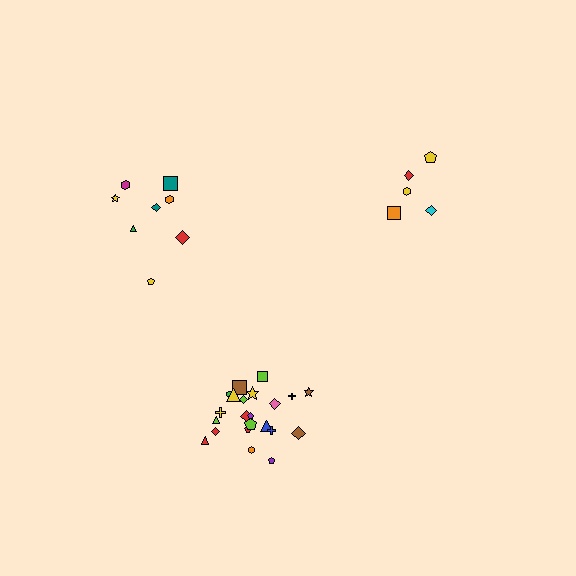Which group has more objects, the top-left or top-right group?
The top-left group.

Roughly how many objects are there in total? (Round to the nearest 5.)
Roughly 35 objects in total.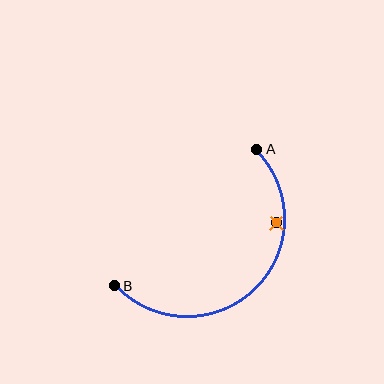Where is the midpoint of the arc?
The arc midpoint is the point on the curve farthest from the straight line joining A and B. It sits below and to the right of that line.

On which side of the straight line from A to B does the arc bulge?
The arc bulges below and to the right of the straight line connecting A and B.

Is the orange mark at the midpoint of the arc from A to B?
No — the orange mark does not lie on the arc at all. It sits slightly inside the curve.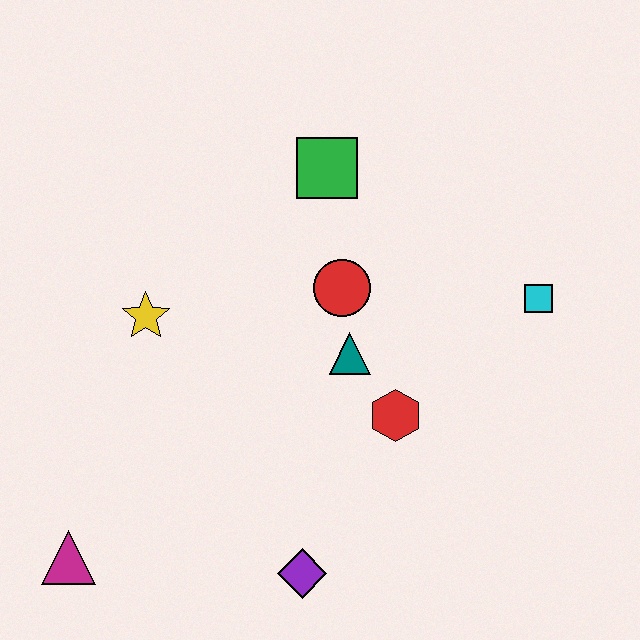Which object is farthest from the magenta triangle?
The cyan square is farthest from the magenta triangle.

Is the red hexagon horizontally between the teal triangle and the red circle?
No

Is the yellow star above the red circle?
No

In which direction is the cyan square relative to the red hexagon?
The cyan square is to the right of the red hexagon.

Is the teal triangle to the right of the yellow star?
Yes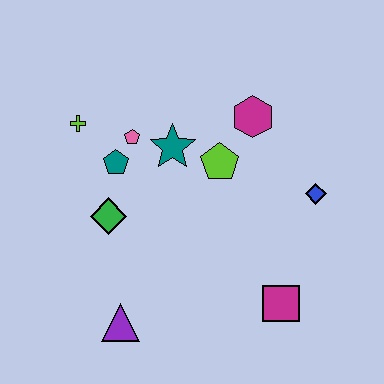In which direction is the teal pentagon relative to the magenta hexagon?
The teal pentagon is to the left of the magenta hexagon.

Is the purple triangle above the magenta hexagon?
No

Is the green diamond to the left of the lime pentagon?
Yes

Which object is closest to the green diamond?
The teal pentagon is closest to the green diamond.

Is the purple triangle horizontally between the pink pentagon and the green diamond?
Yes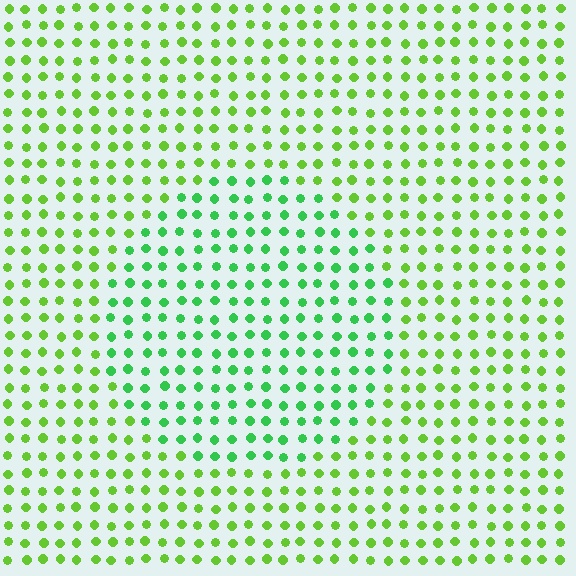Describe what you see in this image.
The image is filled with small lime elements in a uniform arrangement. A circle-shaped region is visible where the elements are tinted to a slightly different hue, forming a subtle color boundary.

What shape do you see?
I see a circle.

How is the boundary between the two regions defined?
The boundary is defined purely by a slight shift in hue (about 32 degrees). Spacing, size, and orientation are identical on both sides.